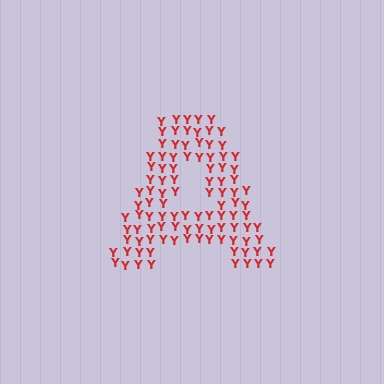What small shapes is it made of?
It is made of small letter Y's.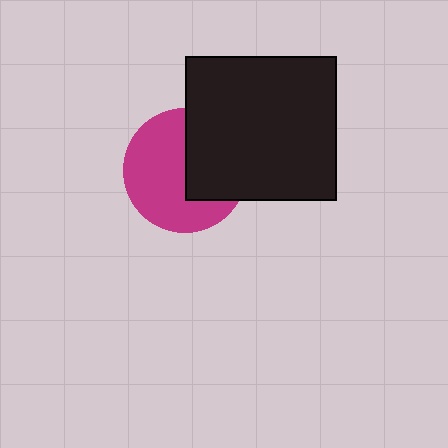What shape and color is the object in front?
The object in front is a black rectangle.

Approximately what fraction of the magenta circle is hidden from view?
Roughly 40% of the magenta circle is hidden behind the black rectangle.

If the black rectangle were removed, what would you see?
You would see the complete magenta circle.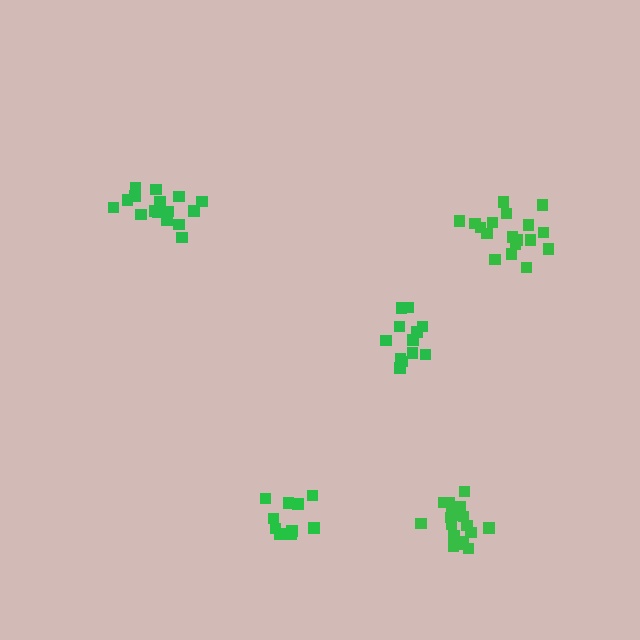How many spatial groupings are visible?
There are 5 spatial groupings.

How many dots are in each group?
Group 1: 12 dots, Group 2: 18 dots, Group 3: 17 dots, Group 4: 18 dots, Group 5: 12 dots (77 total).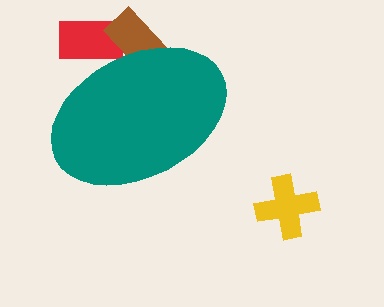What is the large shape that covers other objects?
A teal ellipse.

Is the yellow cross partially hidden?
No, the yellow cross is fully visible.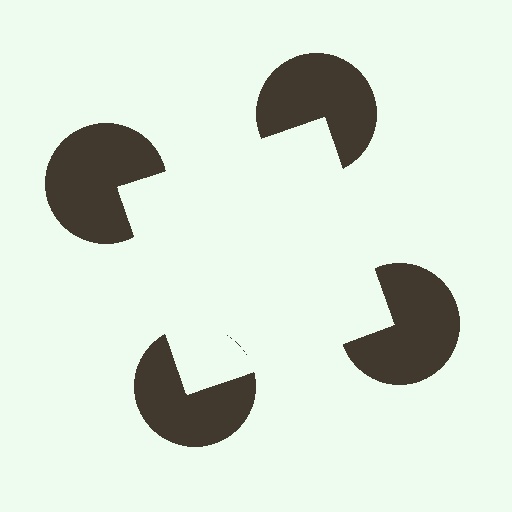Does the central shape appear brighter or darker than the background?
It typically appears slightly brighter than the background, even though no actual brightness change is drawn.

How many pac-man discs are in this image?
There are 4 — one at each vertex of the illusory square.